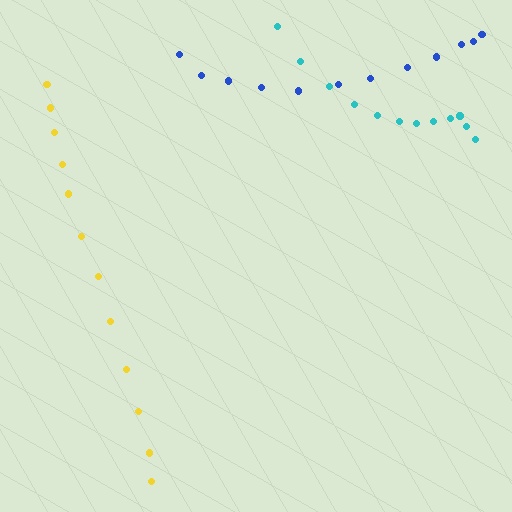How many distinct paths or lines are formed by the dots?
There are 3 distinct paths.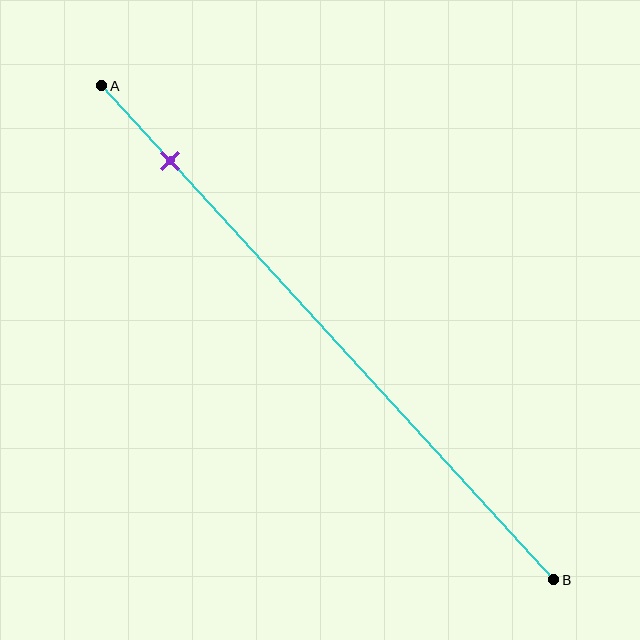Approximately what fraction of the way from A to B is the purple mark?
The purple mark is approximately 15% of the way from A to B.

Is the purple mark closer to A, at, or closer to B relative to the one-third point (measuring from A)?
The purple mark is closer to point A than the one-third point of segment AB.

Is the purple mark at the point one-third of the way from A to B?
No, the mark is at about 15% from A, not at the 33% one-third point.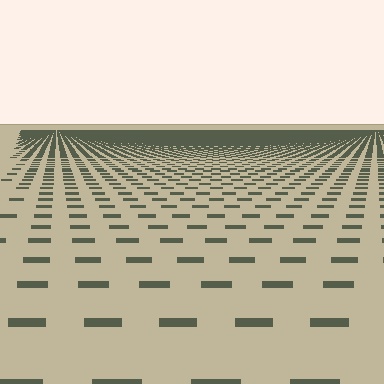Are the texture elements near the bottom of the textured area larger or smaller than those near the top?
Larger. Near the bottom, elements are closer to the viewer and appear at a bigger on-screen size.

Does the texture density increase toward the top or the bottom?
Density increases toward the top.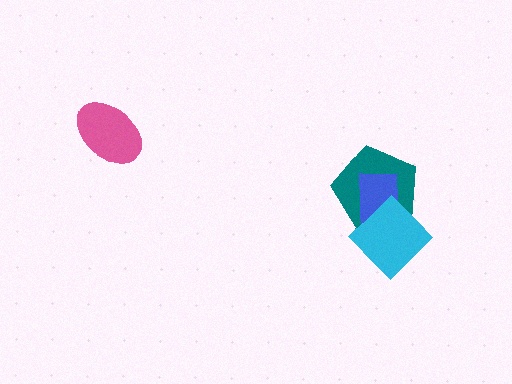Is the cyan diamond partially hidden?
No, no other shape covers it.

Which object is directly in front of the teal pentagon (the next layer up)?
The blue rectangle is directly in front of the teal pentagon.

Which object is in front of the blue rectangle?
The cyan diamond is in front of the blue rectangle.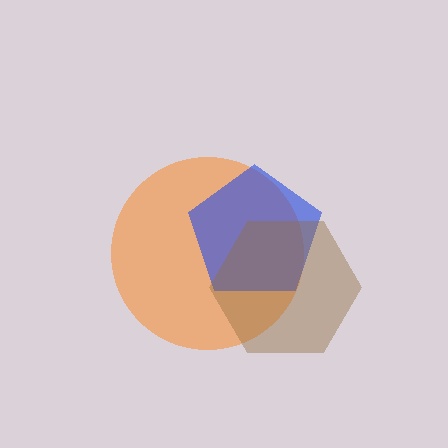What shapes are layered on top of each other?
The layered shapes are: an orange circle, a blue pentagon, a brown hexagon.